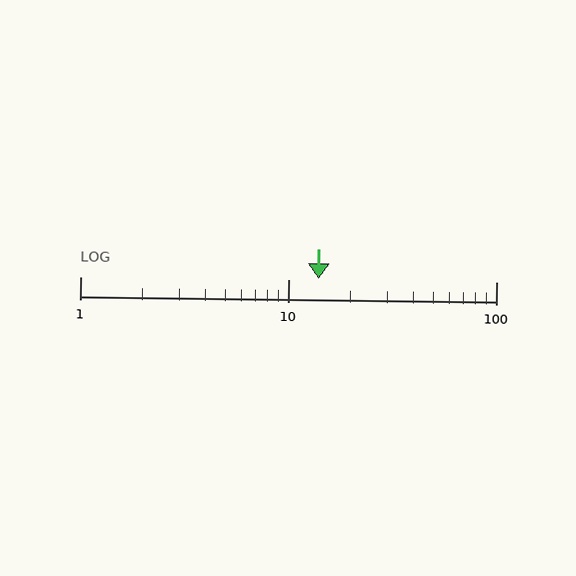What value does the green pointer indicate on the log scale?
The pointer indicates approximately 14.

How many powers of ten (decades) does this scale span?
The scale spans 2 decades, from 1 to 100.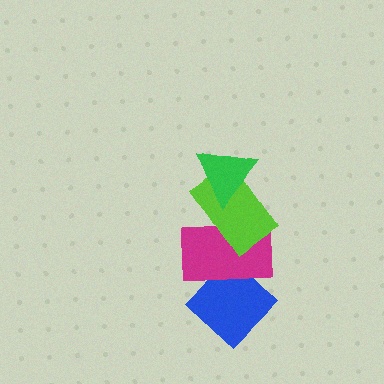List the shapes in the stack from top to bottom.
From top to bottom: the green triangle, the lime rectangle, the magenta rectangle, the blue diamond.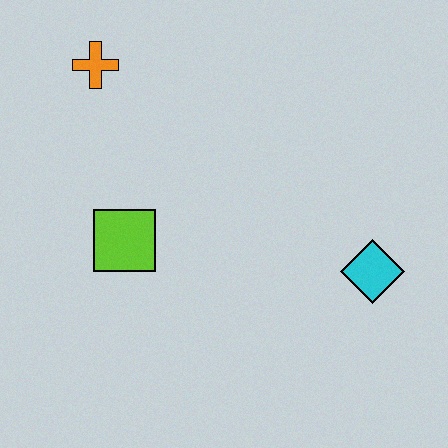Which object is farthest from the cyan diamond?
The orange cross is farthest from the cyan diamond.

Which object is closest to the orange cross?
The lime square is closest to the orange cross.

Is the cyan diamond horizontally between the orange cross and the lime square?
No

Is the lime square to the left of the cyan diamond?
Yes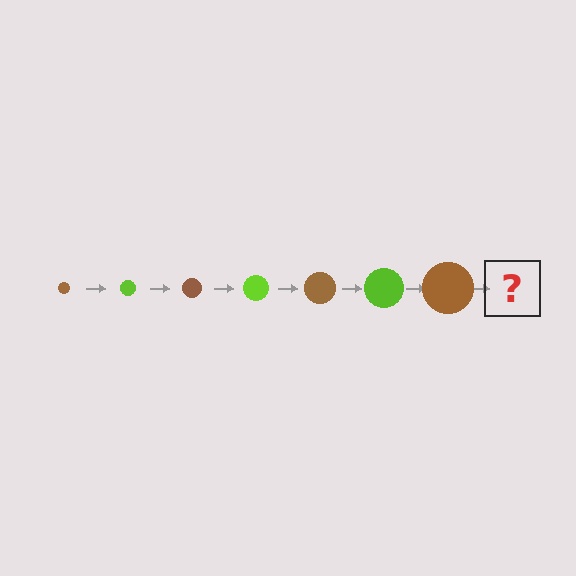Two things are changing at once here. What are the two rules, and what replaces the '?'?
The two rules are that the circle grows larger each step and the color cycles through brown and lime. The '?' should be a lime circle, larger than the previous one.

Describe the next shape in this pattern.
It should be a lime circle, larger than the previous one.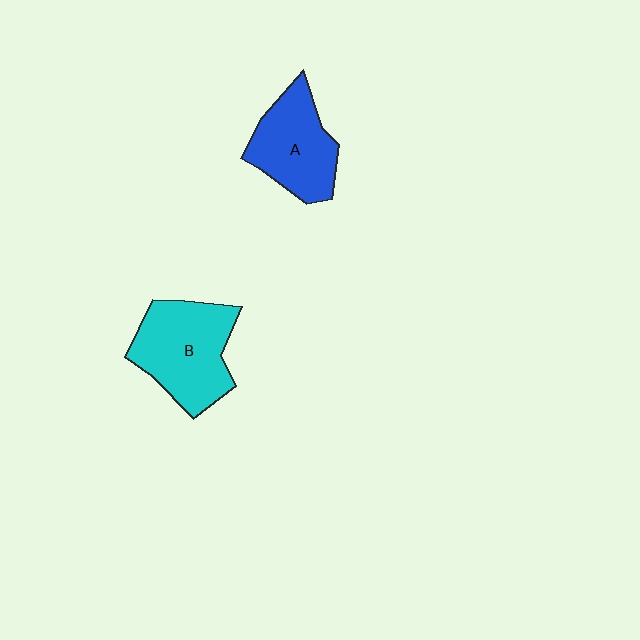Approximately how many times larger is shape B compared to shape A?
Approximately 1.2 times.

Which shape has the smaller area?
Shape A (blue).